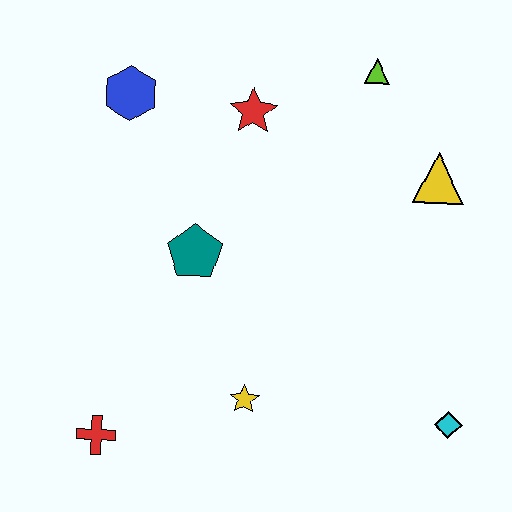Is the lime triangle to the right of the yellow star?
Yes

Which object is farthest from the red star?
The cyan diamond is farthest from the red star.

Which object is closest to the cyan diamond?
The yellow star is closest to the cyan diamond.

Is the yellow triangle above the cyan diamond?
Yes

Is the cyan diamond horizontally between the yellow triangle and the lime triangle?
No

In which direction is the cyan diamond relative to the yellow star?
The cyan diamond is to the right of the yellow star.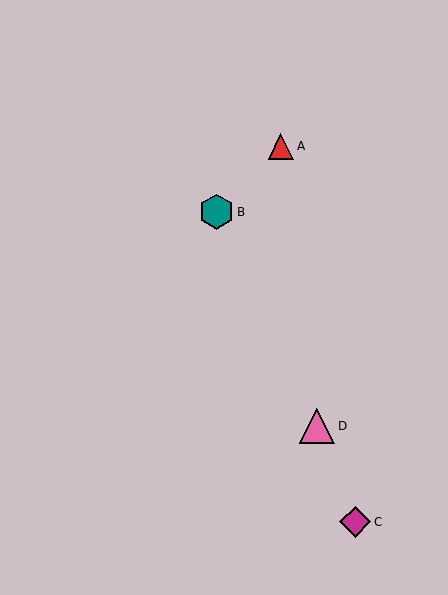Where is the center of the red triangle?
The center of the red triangle is at (281, 146).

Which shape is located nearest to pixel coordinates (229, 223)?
The teal hexagon (labeled B) at (216, 212) is nearest to that location.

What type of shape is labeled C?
Shape C is a magenta diamond.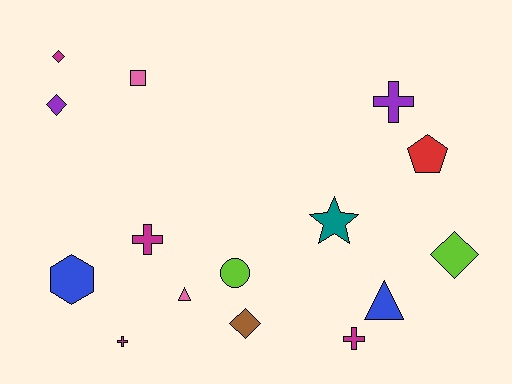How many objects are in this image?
There are 15 objects.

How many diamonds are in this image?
There are 4 diamonds.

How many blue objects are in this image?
There are 2 blue objects.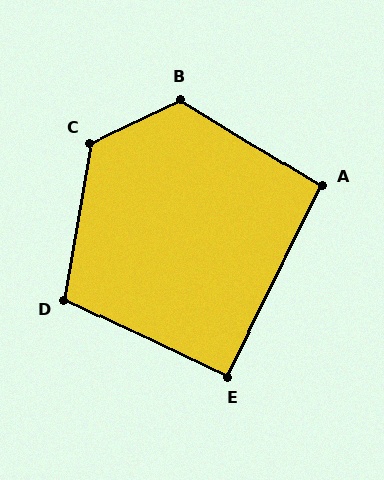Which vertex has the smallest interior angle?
E, at approximately 91 degrees.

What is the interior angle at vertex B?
Approximately 123 degrees (obtuse).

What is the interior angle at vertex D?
Approximately 106 degrees (obtuse).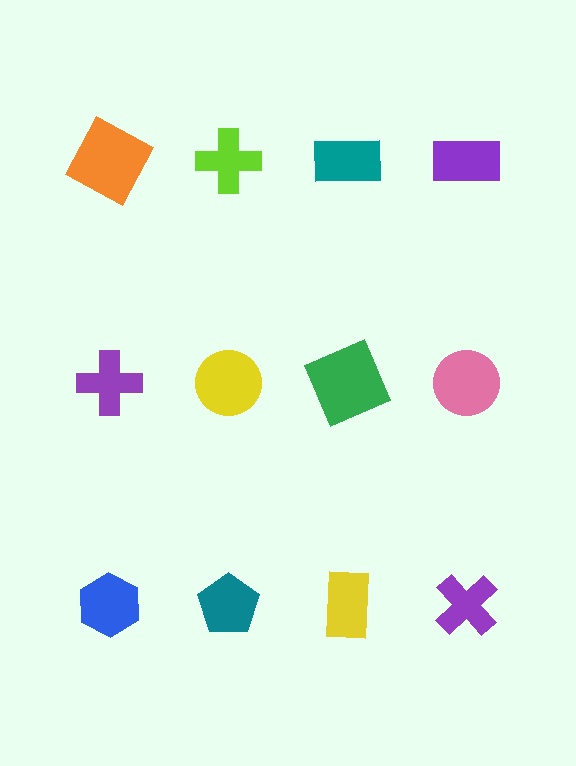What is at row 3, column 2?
A teal pentagon.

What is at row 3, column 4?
A purple cross.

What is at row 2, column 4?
A pink circle.